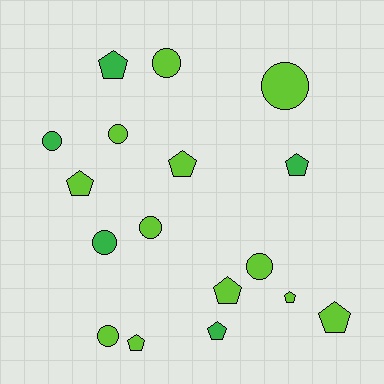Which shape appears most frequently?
Pentagon, with 9 objects.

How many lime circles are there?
There are 6 lime circles.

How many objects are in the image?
There are 17 objects.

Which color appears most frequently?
Lime, with 12 objects.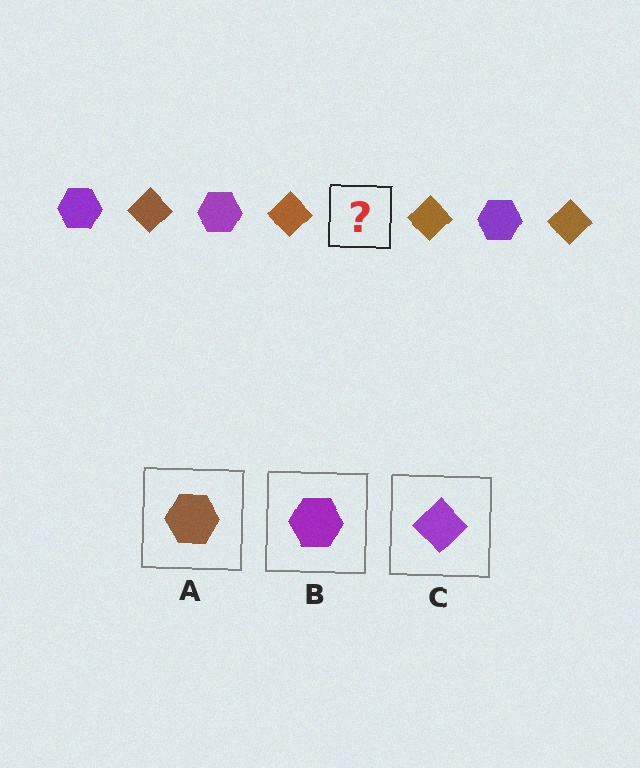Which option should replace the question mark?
Option B.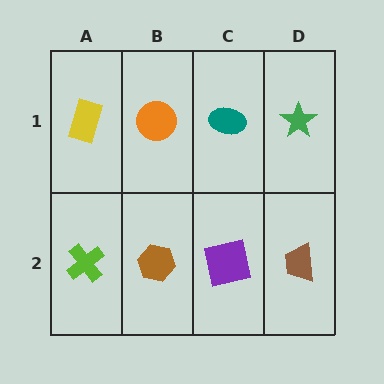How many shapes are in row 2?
4 shapes.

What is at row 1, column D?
A green star.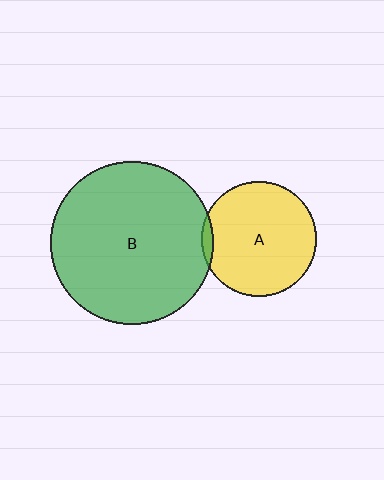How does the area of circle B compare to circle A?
Approximately 2.0 times.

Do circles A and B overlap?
Yes.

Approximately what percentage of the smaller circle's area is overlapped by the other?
Approximately 5%.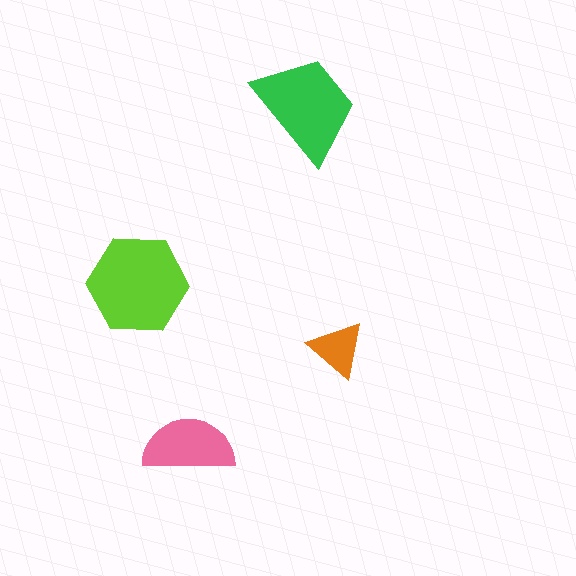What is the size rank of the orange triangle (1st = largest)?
4th.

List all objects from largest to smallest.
The lime hexagon, the green trapezoid, the pink semicircle, the orange triangle.